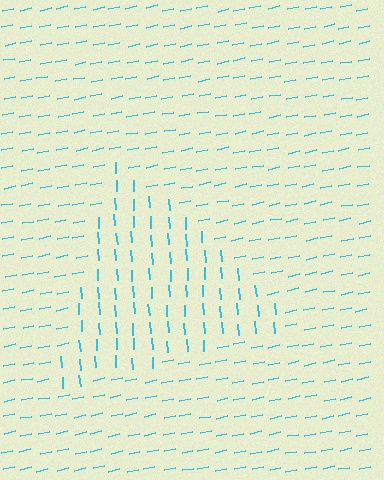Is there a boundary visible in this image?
Yes, there is a texture boundary formed by a change in line orientation.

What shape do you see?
I see a triangle.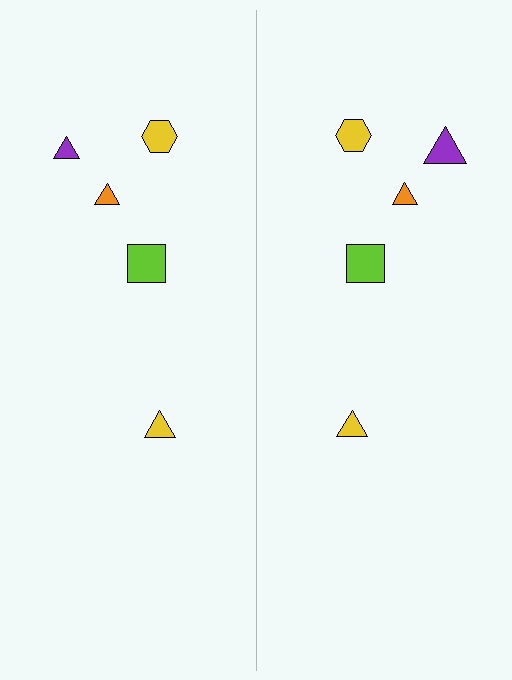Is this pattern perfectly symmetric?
No, the pattern is not perfectly symmetric. The purple triangle on the right side has a different size than its mirror counterpart.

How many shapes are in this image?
There are 10 shapes in this image.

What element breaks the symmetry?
The purple triangle on the right side has a different size than its mirror counterpart.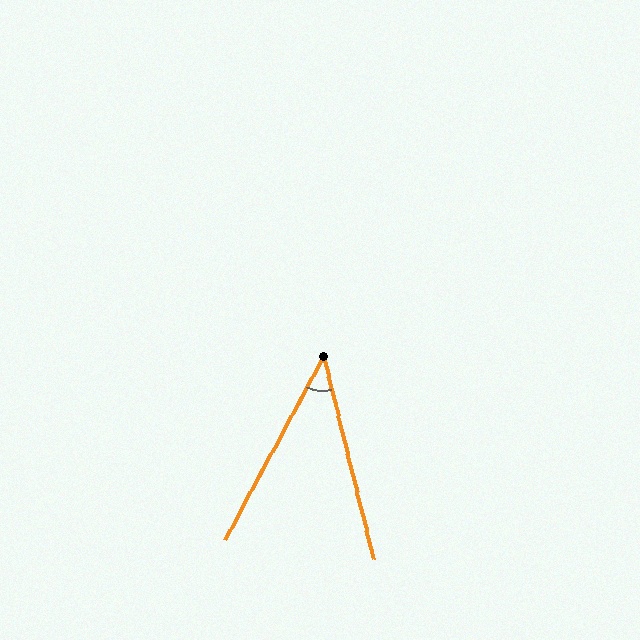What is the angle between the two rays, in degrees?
Approximately 42 degrees.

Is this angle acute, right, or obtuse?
It is acute.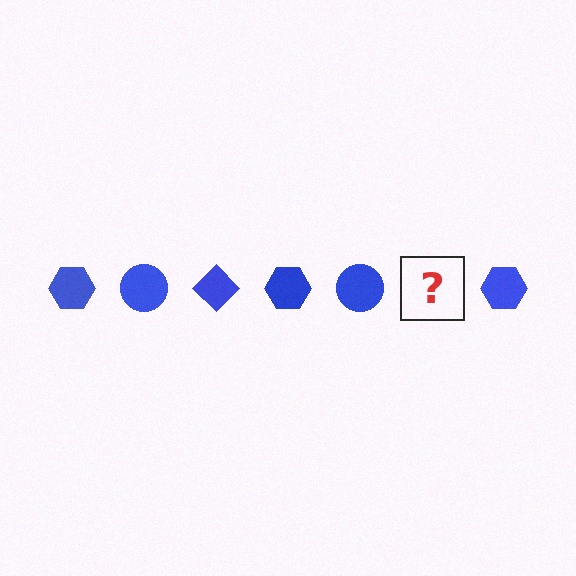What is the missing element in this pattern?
The missing element is a blue diamond.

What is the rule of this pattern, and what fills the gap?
The rule is that the pattern cycles through hexagon, circle, diamond shapes in blue. The gap should be filled with a blue diamond.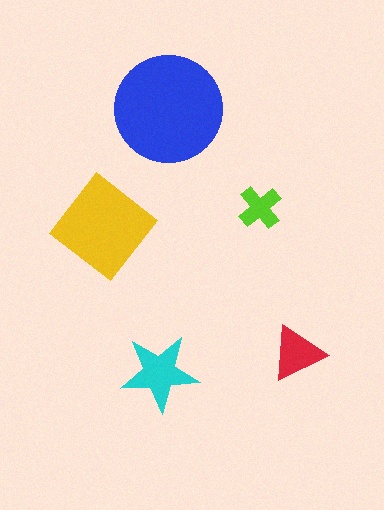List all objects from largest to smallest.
The blue circle, the yellow diamond, the cyan star, the red triangle, the lime cross.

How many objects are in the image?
There are 5 objects in the image.